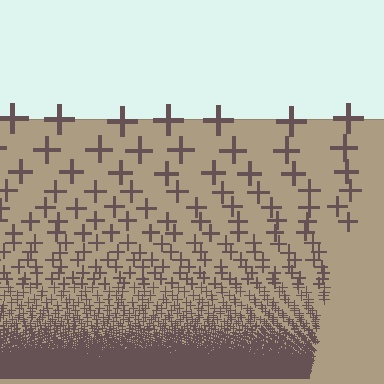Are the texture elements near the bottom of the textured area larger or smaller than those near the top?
Smaller. The gradient is inverted — elements near the bottom are smaller and denser.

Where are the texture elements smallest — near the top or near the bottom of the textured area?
Near the bottom.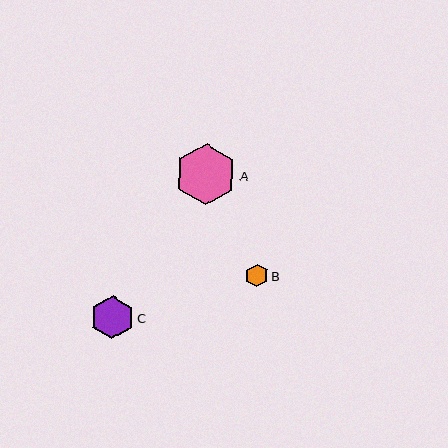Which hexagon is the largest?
Hexagon A is the largest with a size of approximately 61 pixels.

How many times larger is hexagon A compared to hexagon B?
Hexagon A is approximately 2.8 times the size of hexagon B.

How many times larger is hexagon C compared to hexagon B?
Hexagon C is approximately 1.9 times the size of hexagon B.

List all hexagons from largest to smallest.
From largest to smallest: A, C, B.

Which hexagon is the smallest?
Hexagon B is the smallest with a size of approximately 22 pixels.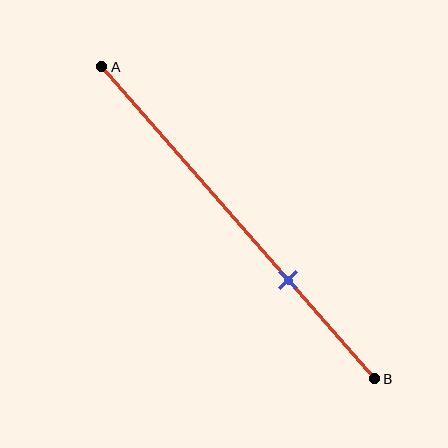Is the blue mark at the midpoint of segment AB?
No, the mark is at about 70% from A, not at the 50% midpoint.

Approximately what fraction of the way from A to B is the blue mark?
The blue mark is approximately 70% of the way from A to B.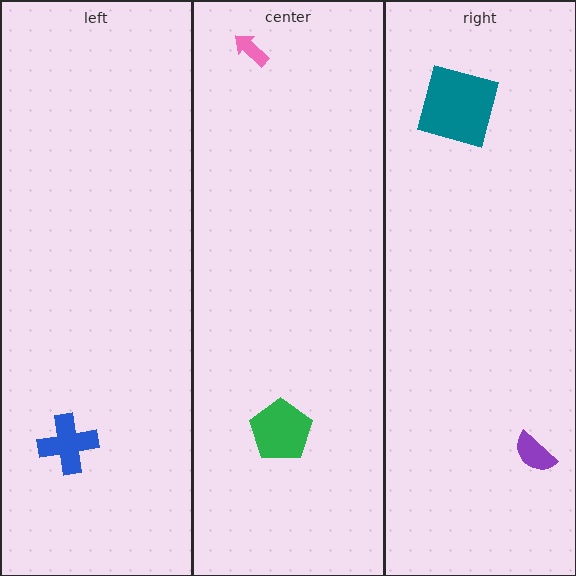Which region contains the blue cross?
The left region.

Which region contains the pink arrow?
The center region.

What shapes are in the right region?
The teal square, the purple semicircle.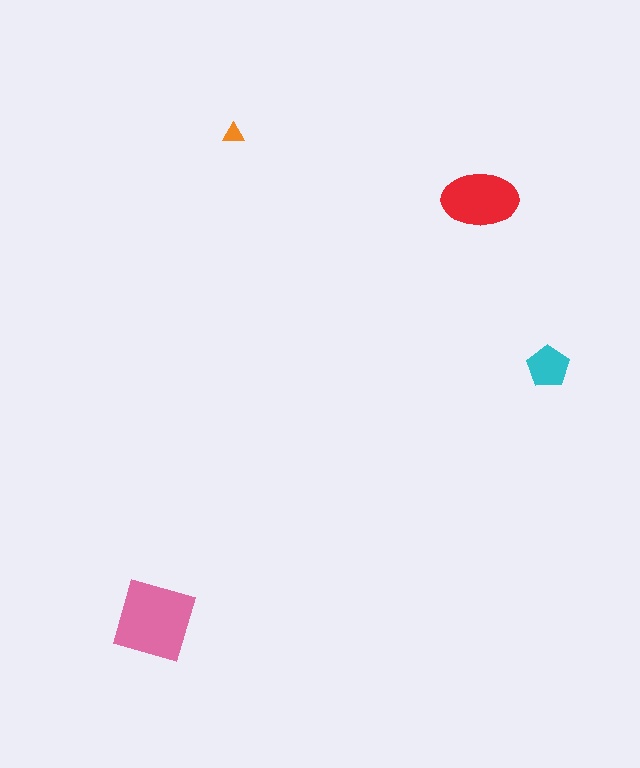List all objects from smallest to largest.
The orange triangle, the cyan pentagon, the red ellipse, the pink diamond.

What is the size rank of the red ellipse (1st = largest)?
2nd.